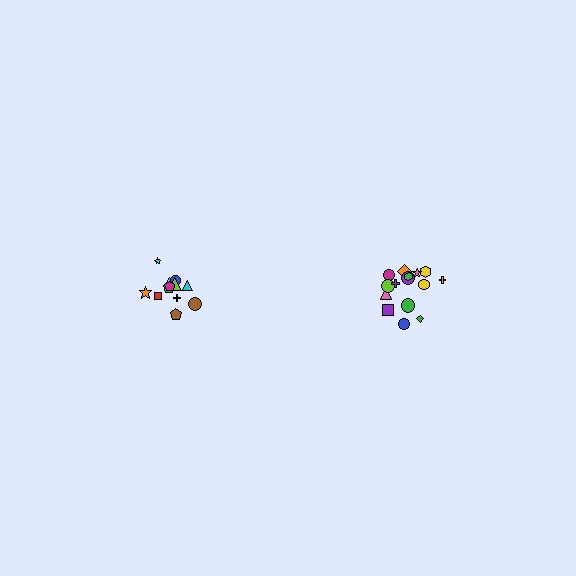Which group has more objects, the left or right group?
The right group.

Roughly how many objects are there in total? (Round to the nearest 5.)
Roughly 25 objects in total.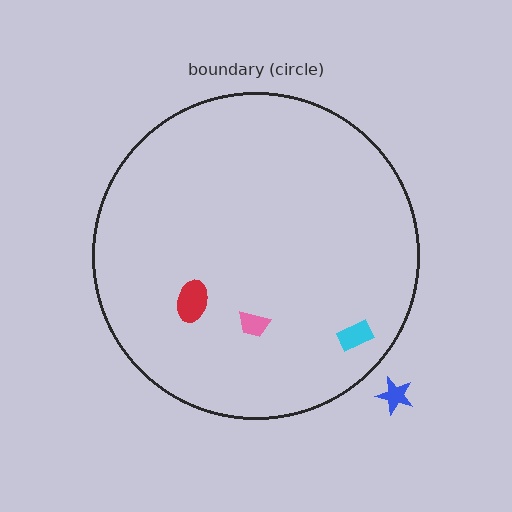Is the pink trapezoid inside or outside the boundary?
Inside.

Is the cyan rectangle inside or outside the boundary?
Inside.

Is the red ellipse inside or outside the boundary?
Inside.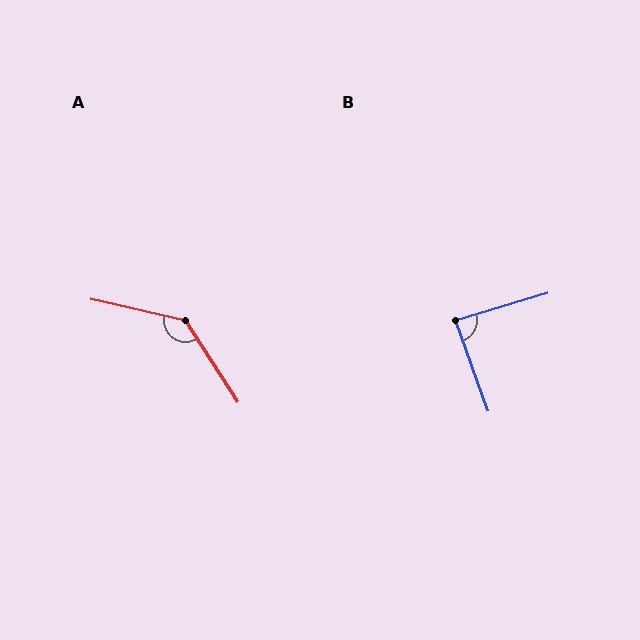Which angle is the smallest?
B, at approximately 87 degrees.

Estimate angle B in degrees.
Approximately 87 degrees.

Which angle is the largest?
A, at approximately 135 degrees.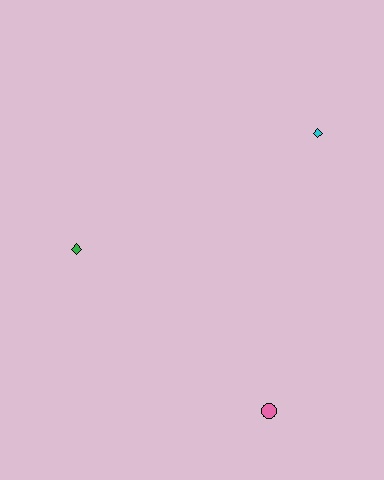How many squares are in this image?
There are no squares.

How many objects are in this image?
There are 3 objects.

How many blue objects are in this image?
There are no blue objects.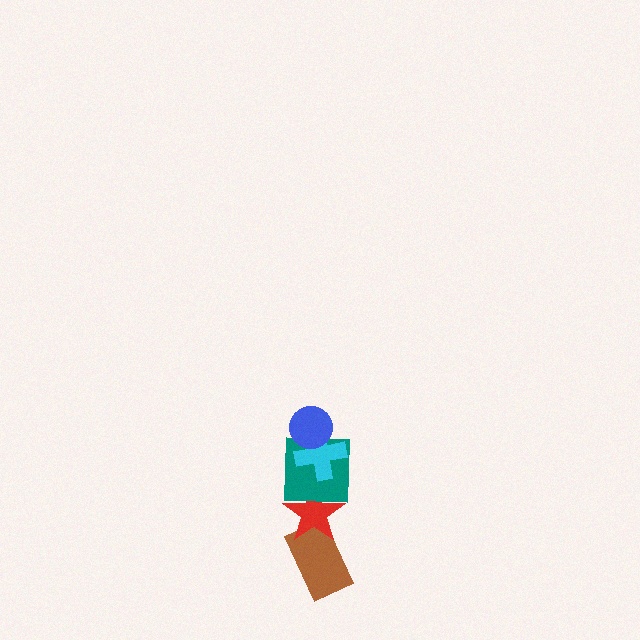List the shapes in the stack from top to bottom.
From top to bottom: the blue circle, the cyan cross, the teal square, the red star, the brown rectangle.